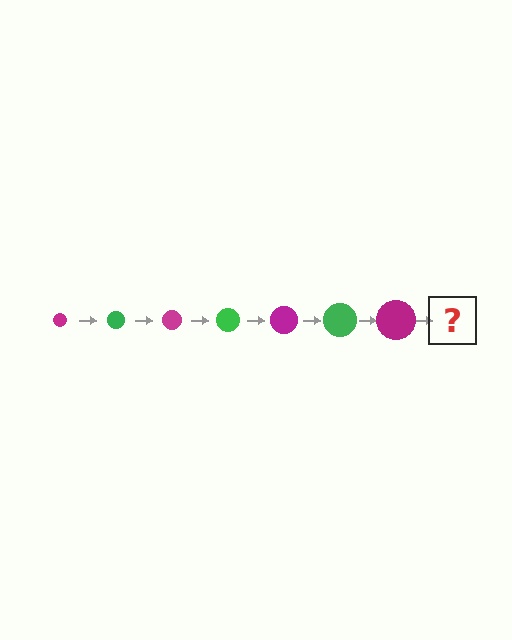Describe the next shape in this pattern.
It should be a green circle, larger than the previous one.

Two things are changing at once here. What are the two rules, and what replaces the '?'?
The two rules are that the circle grows larger each step and the color cycles through magenta and green. The '?' should be a green circle, larger than the previous one.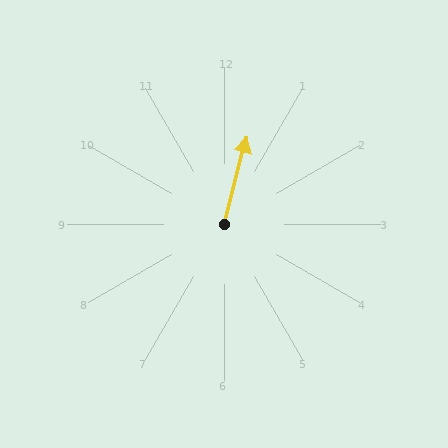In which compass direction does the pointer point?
North.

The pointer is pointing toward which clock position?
Roughly 12 o'clock.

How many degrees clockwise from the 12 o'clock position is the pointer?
Approximately 15 degrees.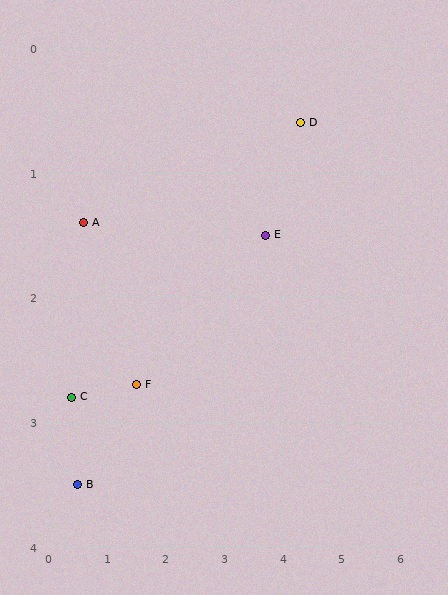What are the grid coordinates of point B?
Point B is at approximately (0.5, 3.5).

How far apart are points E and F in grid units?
Points E and F are about 2.5 grid units apart.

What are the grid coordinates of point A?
Point A is at approximately (0.6, 1.4).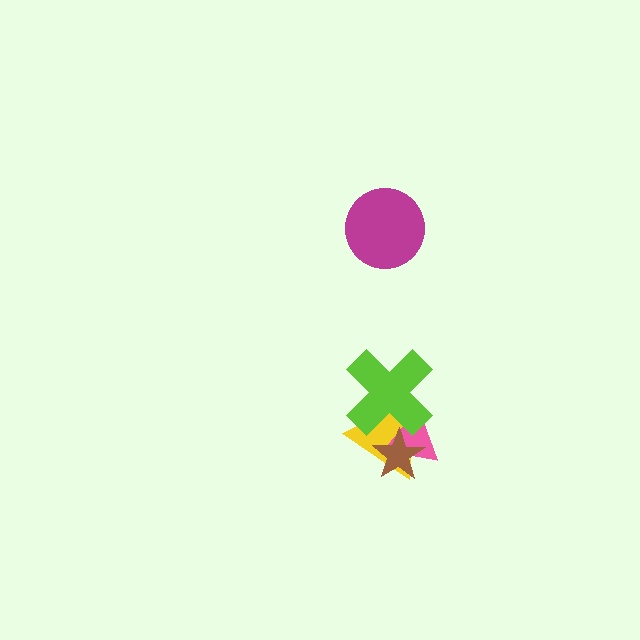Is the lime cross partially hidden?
Yes, it is partially covered by another shape.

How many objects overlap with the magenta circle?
0 objects overlap with the magenta circle.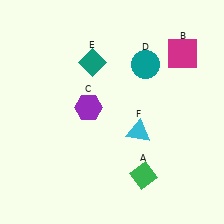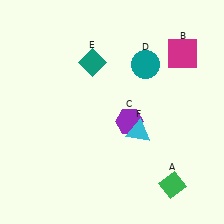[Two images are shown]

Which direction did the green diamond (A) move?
The green diamond (A) moved right.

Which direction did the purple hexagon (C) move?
The purple hexagon (C) moved right.